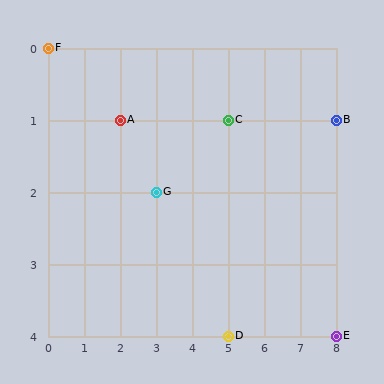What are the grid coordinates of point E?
Point E is at grid coordinates (8, 4).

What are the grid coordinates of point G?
Point G is at grid coordinates (3, 2).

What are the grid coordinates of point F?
Point F is at grid coordinates (0, 0).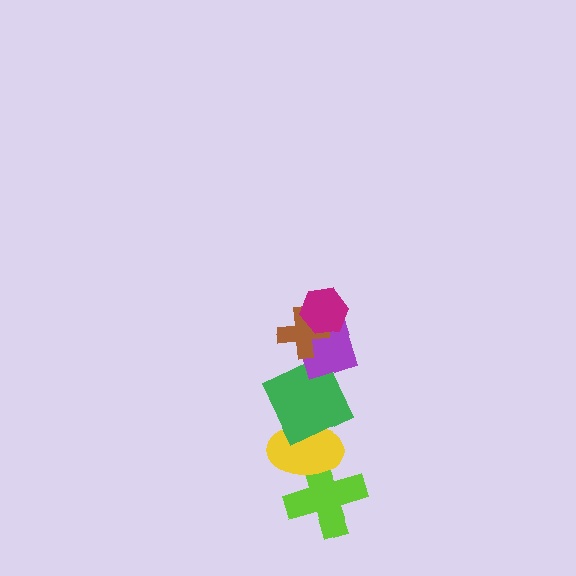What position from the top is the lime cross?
The lime cross is 6th from the top.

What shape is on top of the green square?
The purple diamond is on top of the green square.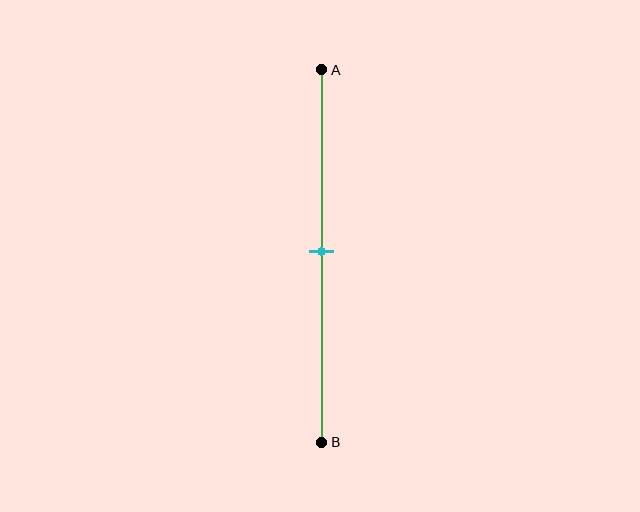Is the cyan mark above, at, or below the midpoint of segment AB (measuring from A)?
The cyan mark is approximately at the midpoint of segment AB.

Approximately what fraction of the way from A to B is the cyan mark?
The cyan mark is approximately 50% of the way from A to B.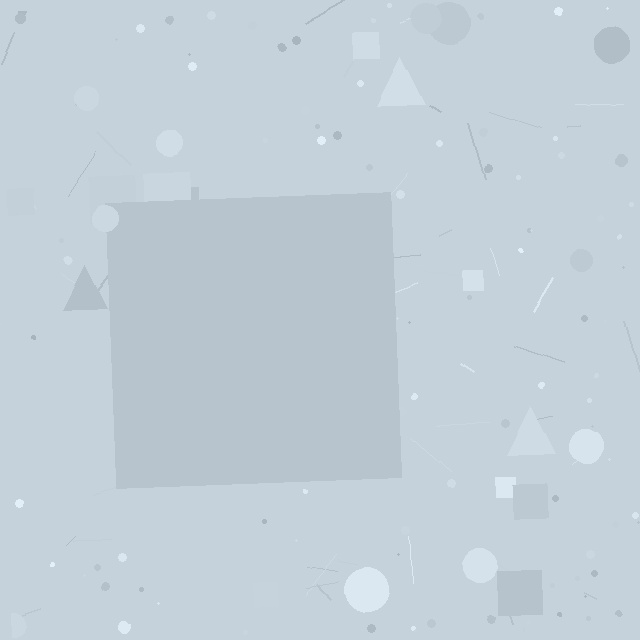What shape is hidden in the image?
A square is hidden in the image.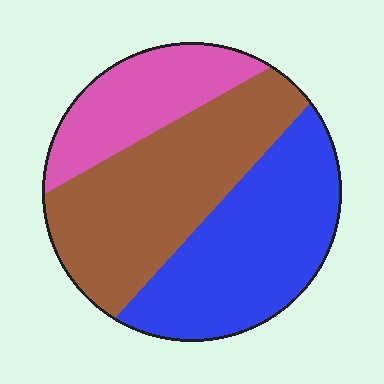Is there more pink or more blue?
Blue.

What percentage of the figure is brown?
Brown takes up about two fifths (2/5) of the figure.